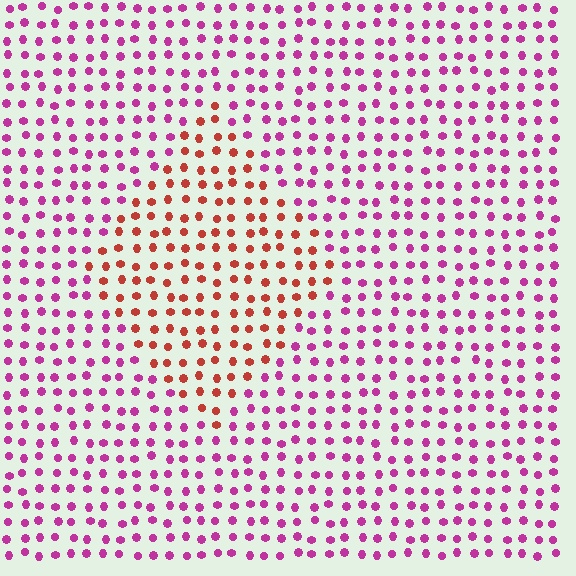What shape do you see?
I see a diamond.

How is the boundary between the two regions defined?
The boundary is defined purely by a slight shift in hue (about 50 degrees). Spacing, size, and orientation are identical on both sides.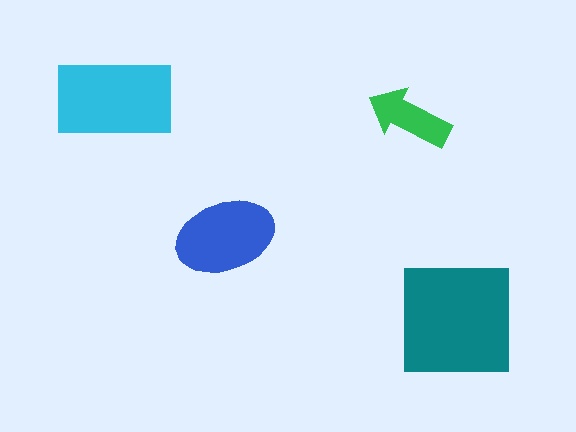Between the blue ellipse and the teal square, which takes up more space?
The teal square.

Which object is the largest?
The teal square.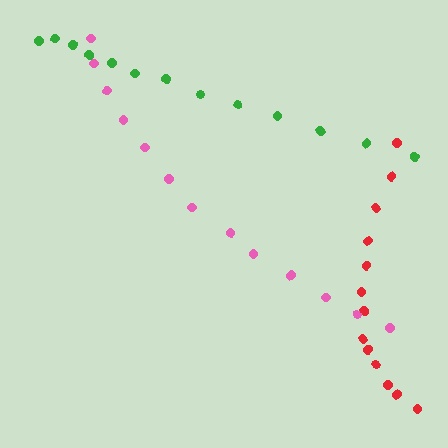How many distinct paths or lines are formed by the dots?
There are 3 distinct paths.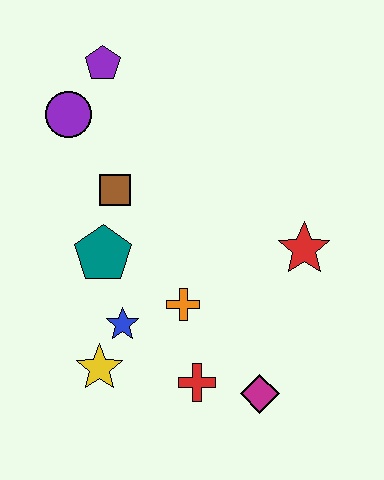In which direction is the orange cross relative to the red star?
The orange cross is to the left of the red star.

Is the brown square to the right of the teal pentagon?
Yes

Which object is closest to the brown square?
The teal pentagon is closest to the brown square.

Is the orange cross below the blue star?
No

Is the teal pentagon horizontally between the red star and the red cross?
No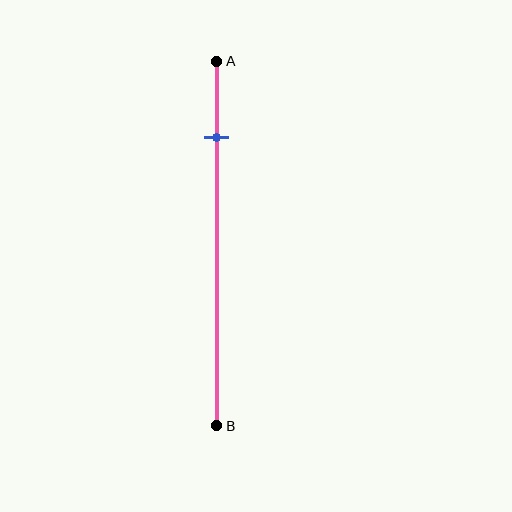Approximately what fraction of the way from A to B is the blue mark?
The blue mark is approximately 20% of the way from A to B.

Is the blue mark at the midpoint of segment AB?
No, the mark is at about 20% from A, not at the 50% midpoint.